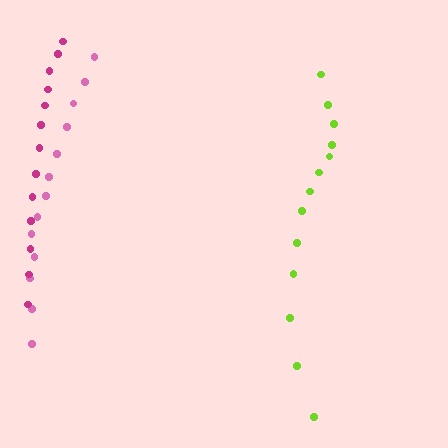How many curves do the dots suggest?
There are 3 distinct paths.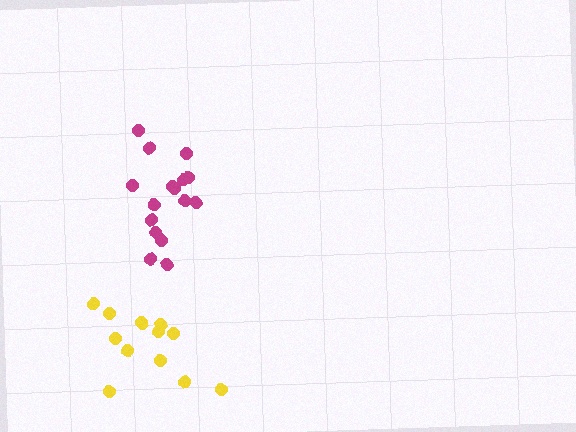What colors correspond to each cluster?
The clusters are colored: yellow, magenta.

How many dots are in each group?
Group 1: 12 dots, Group 2: 16 dots (28 total).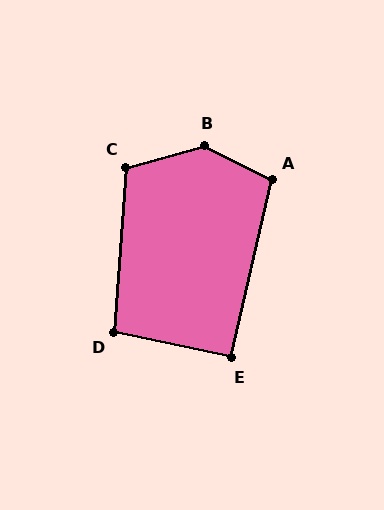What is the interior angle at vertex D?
Approximately 98 degrees (obtuse).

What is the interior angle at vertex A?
Approximately 104 degrees (obtuse).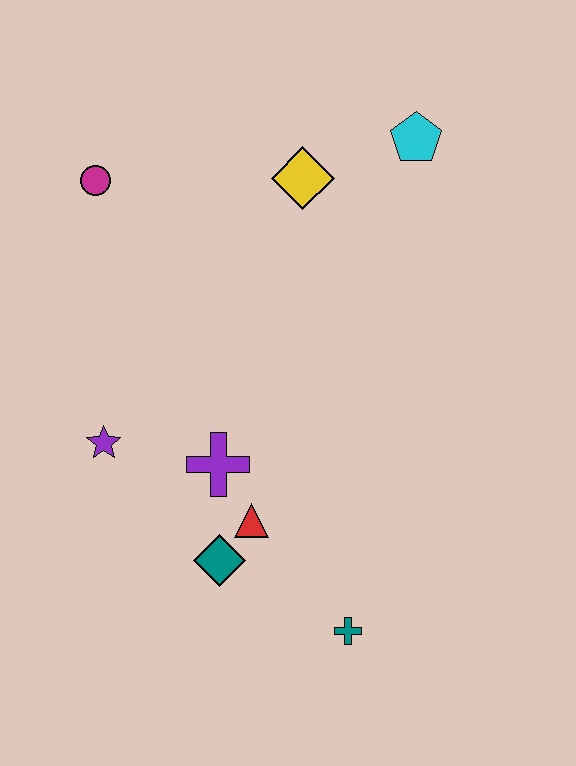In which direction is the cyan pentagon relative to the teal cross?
The cyan pentagon is above the teal cross.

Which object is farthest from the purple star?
The cyan pentagon is farthest from the purple star.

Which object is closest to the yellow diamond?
The cyan pentagon is closest to the yellow diamond.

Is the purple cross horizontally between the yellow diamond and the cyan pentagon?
No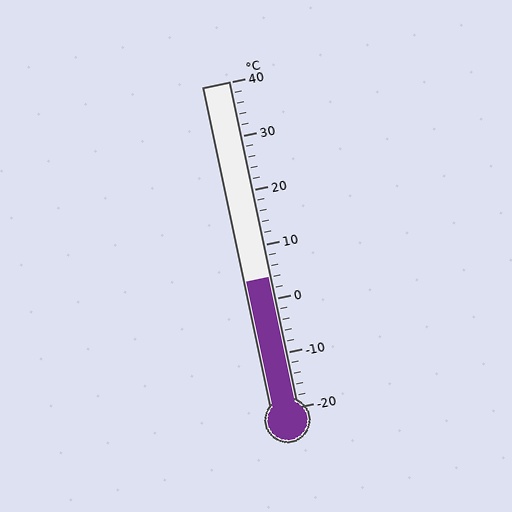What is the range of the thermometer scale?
The thermometer scale ranges from -20°C to 40°C.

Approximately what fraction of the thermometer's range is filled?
The thermometer is filled to approximately 40% of its range.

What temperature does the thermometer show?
The thermometer shows approximately 4°C.